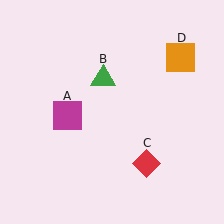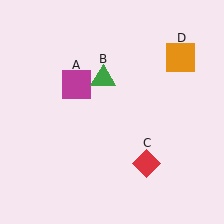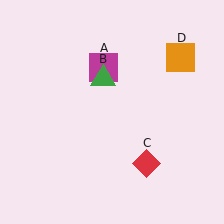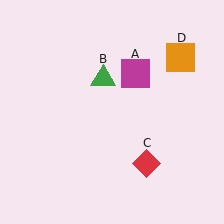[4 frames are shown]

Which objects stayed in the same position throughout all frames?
Green triangle (object B) and red diamond (object C) and orange square (object D) remained stationary.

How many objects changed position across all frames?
1 object changed position: magenta square (object A).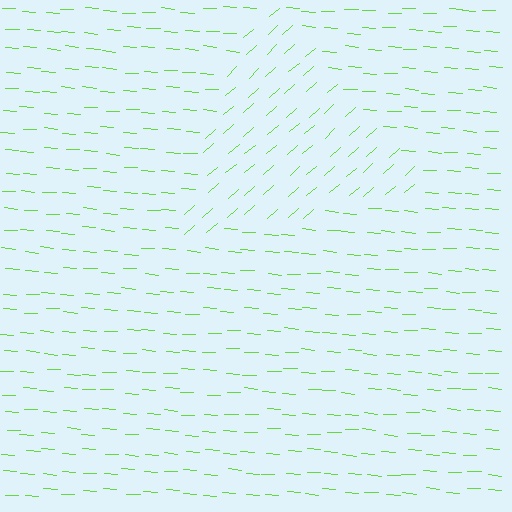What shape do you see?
I see a triangle.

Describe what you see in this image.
The image is filled with small lime line segments. A triangle region in the image has lines oriented differently from the surrounding lines, creating a visible texture boundary.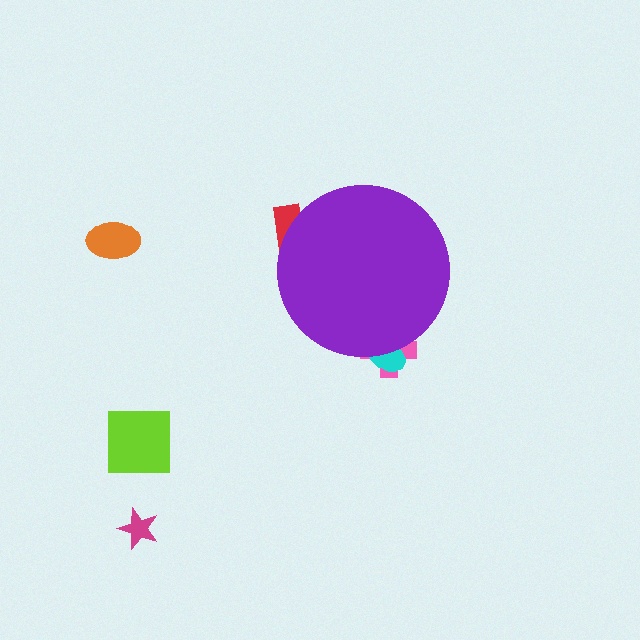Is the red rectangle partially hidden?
Yes, the red rectangle is partially hidden behind the purple circle.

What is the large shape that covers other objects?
A purple circle.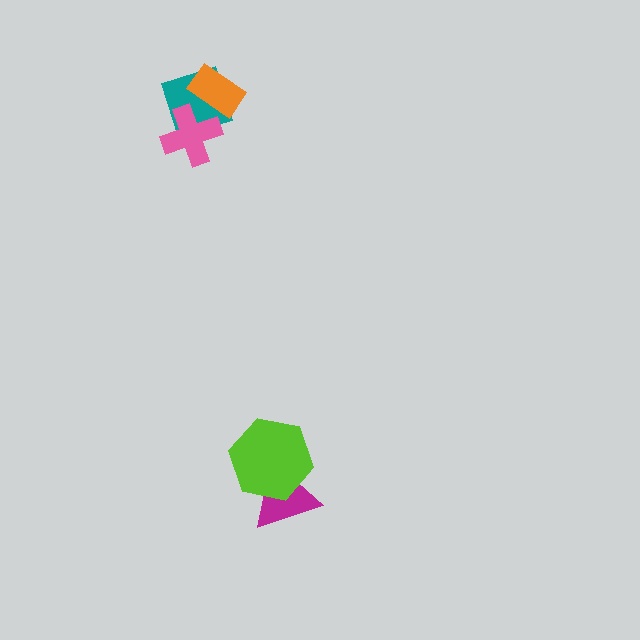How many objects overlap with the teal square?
2 objects overlap with the teal square.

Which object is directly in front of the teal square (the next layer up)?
The orange rectangle is directly in front of the teal square.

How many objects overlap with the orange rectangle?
1 object overlaps with the orange rectangle.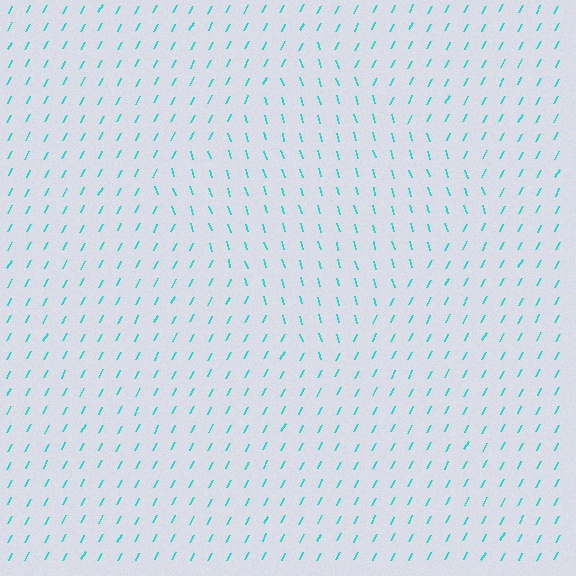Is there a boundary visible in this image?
Yes, there is a texture boundary formed by a change in line orientation.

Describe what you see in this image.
The image is filled with small cyan line segments. A diamond region in the image has lines oriented differently from the surrounding lines, creating a visible texture boundary.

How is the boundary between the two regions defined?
The boundary is defined purely by a change in line orientation (approximately 45 degrees difference). All lines are the same color and thickness.